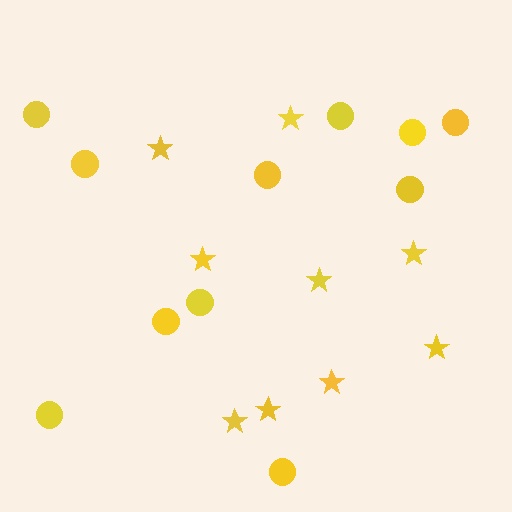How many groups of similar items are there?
There are 2 groups: one group of circles (11) and one group of stars (9).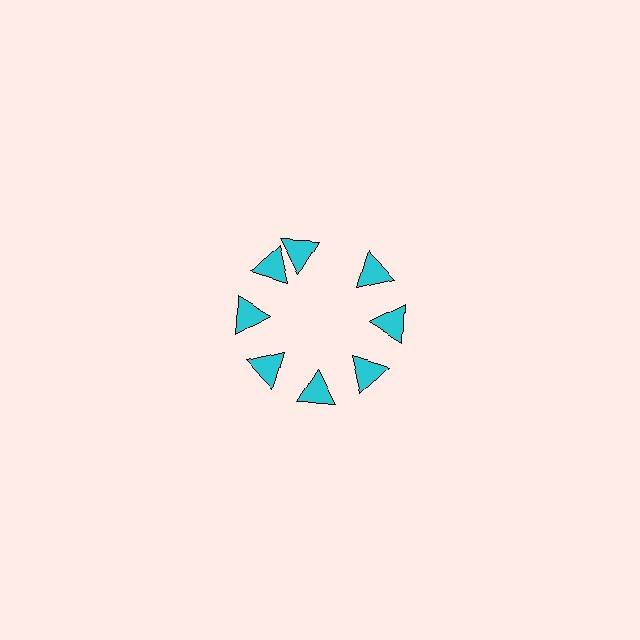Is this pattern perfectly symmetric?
No. The 8 cyan triangles are arranged in a ring, but one element near the 12 o'clock position is rotated out of alignment along the ring, breaking the 8-fold rotational symmetry.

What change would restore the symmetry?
The symmetry would be restored by rotating it back into even spacing with its neighbors so that all 8 triangles sit at equal angles and equal distance from the center.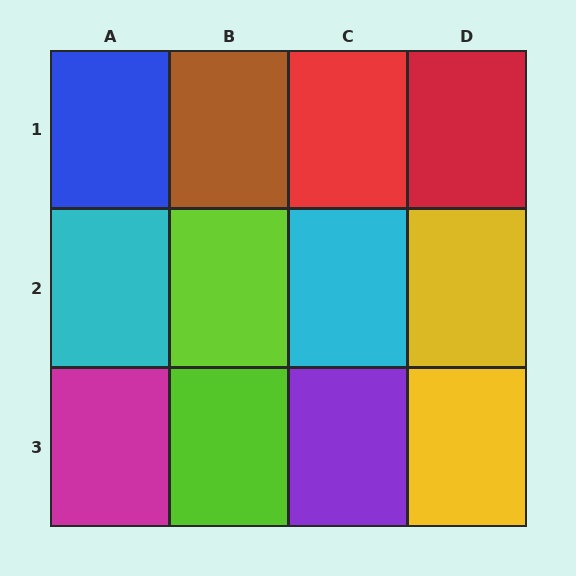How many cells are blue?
1 cell is blue.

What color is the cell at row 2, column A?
Cyan.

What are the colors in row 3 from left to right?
Magenta, lime, purple, yellow.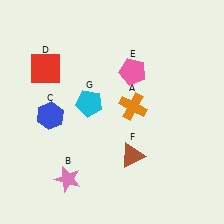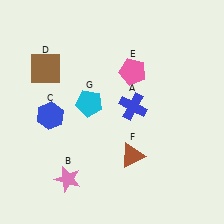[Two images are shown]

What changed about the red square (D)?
In Image 1, D is red. In Image 2, it changed to brown.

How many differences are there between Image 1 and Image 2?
There are 2 differences between the two images.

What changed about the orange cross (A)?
In Image 1, A is orange. In Image 2, it changed to blue.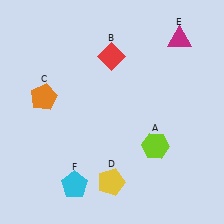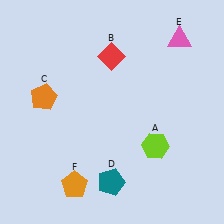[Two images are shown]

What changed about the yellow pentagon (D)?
In Image 1, D is yellow. In Image 2, it changed to teal.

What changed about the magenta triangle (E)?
In Image 1, E is magenta. In Image 2, it changed to pink.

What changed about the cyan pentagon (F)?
In Image 1, F is cyan. In Image 2, it changed to orange.